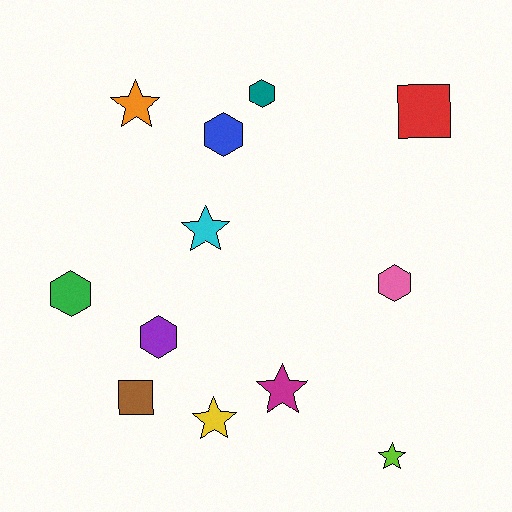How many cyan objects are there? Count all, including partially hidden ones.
There is 1 cyan object.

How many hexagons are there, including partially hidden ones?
There are 5 hexagons.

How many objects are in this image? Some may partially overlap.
There are 12 objects.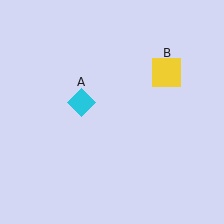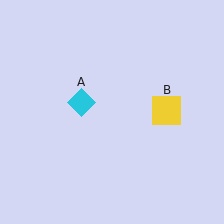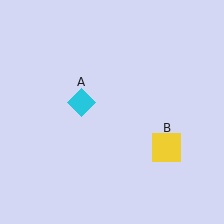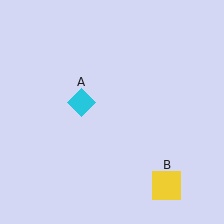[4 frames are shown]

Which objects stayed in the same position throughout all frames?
Cyan diamond (object A) remained stationary.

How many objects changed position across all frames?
1 object changed position: yellow square (object B).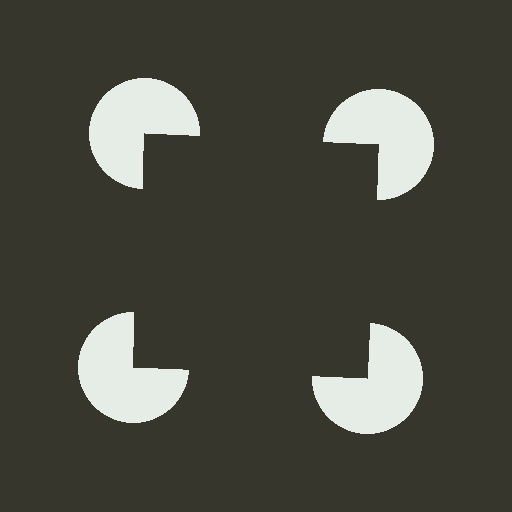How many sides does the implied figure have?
4 sides.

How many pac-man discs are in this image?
There are 4 — one at each vertex of the illusory square.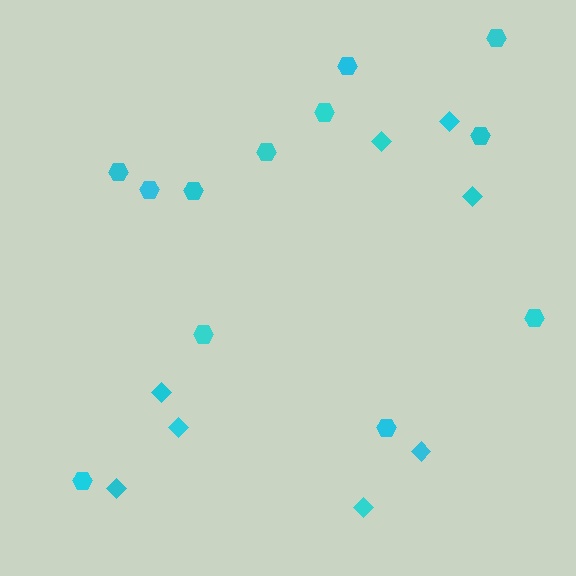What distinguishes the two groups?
There are 2 groups: one group of diamonds (8) and one group of hexagons (12).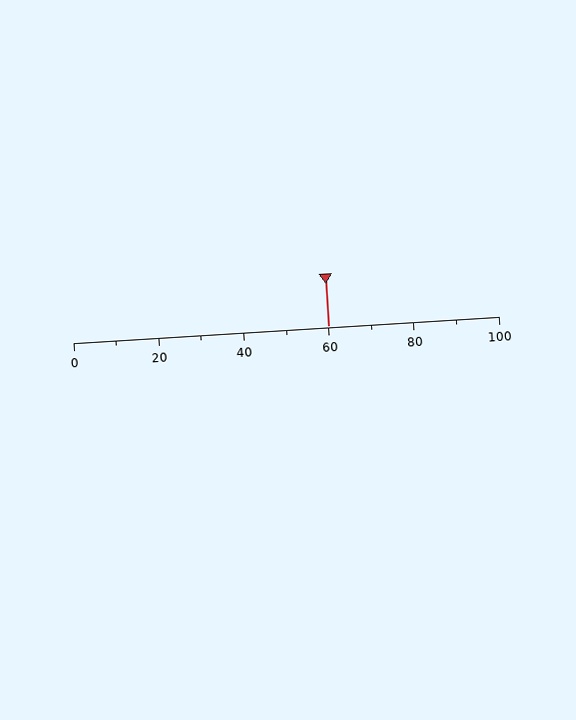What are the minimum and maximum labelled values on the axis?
The axis runs from 0 to 100.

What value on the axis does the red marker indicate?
The marker indicates approximately 60.